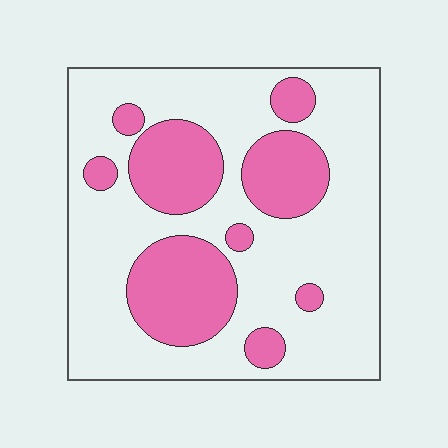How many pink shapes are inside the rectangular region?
9.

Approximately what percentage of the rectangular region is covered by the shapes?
Approximately 30%.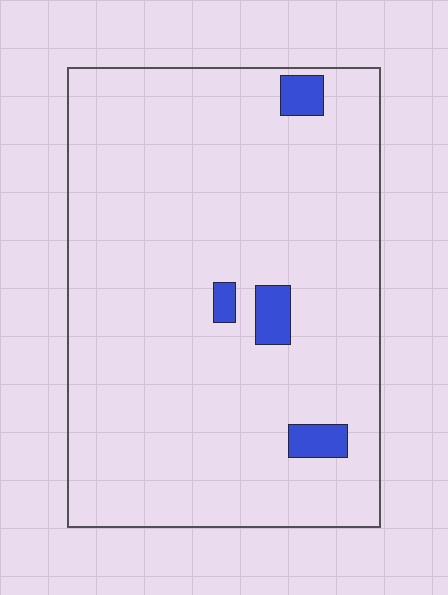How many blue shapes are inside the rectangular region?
4.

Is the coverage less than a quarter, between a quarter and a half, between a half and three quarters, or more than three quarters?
Less than a quarter.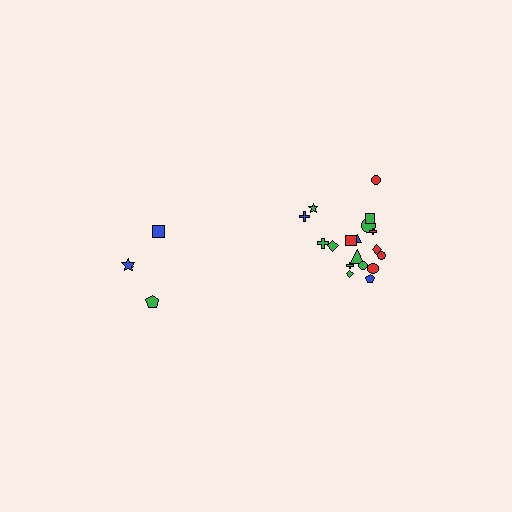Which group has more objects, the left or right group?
The right group.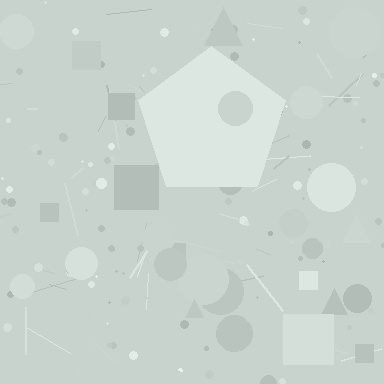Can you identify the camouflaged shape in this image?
The camouflaged shape is a pentagon.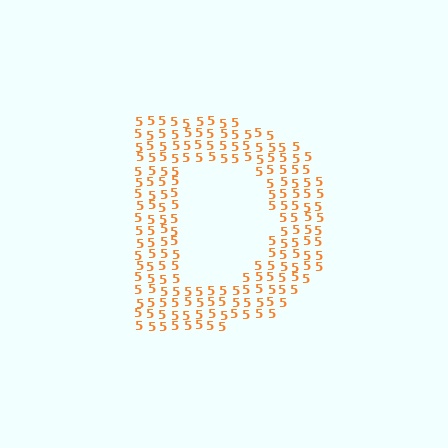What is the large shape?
The large shape is the letter D.